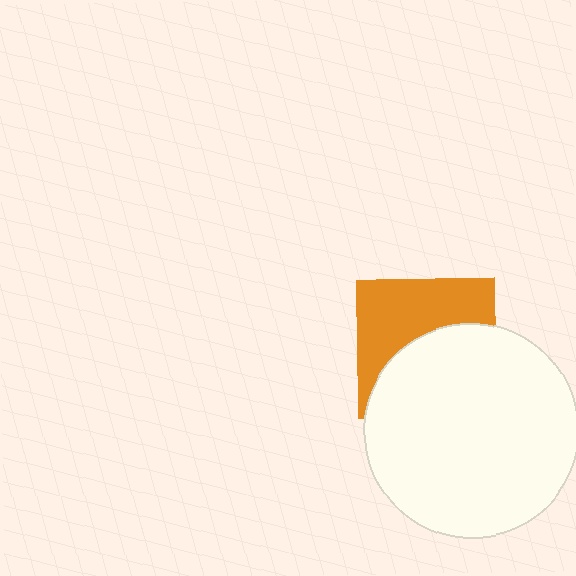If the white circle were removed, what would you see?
You would see the complete orange square.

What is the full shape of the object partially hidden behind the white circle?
The partially hidden object is an orange square.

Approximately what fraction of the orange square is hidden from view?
Roughly 52% of the orange square is hidden behind the white circle.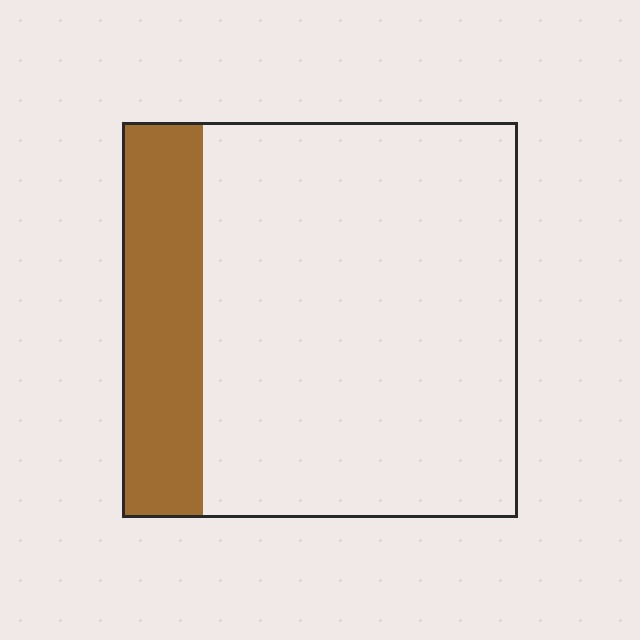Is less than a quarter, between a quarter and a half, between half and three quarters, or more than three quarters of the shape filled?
Less than a quarter.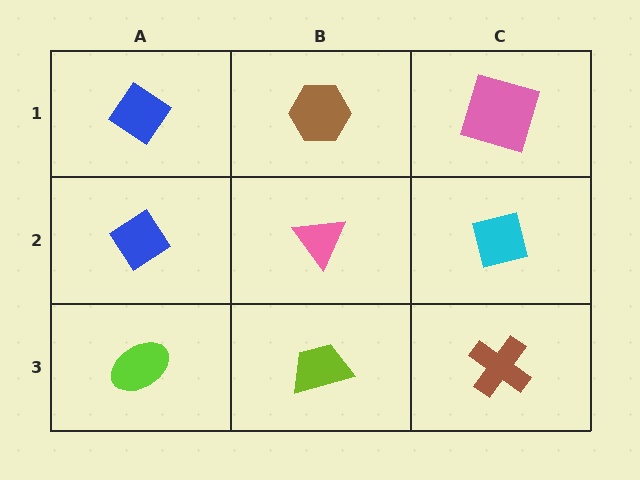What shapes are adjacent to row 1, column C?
A cyan square (row 2, column C), a brown hexagon (row 1, column B).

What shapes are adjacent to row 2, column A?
A blue diamond (row 1, column A), a lime ellipse (row 3, column A), a pink triangle (row 2, column B).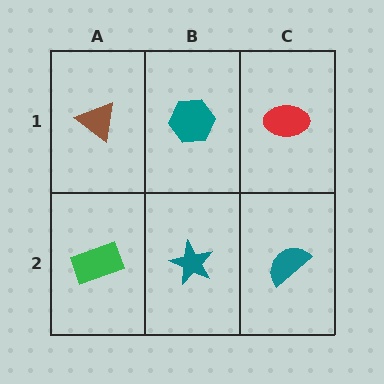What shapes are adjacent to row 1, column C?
A teal semicircle (row 2, column C), a teal hexagon (row 1, column B).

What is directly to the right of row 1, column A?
A teal hexagon.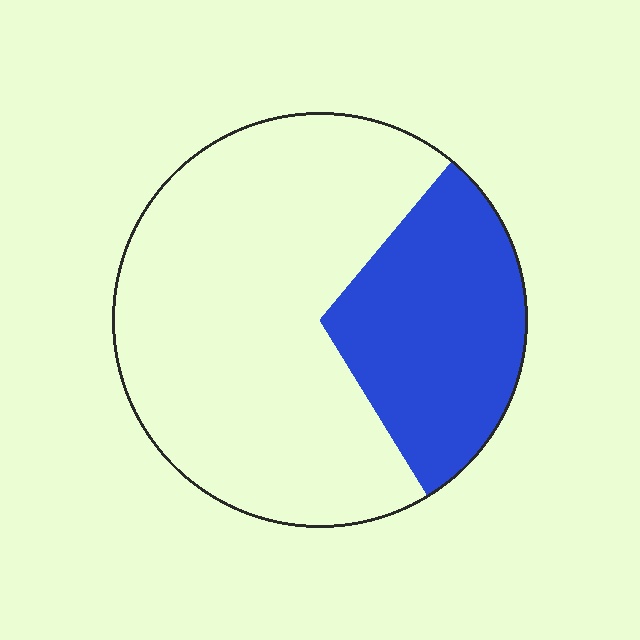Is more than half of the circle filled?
No.